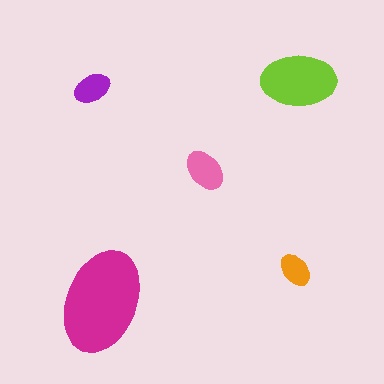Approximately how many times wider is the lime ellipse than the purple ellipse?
About 2 times wider.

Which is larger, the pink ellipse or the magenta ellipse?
The magenta one.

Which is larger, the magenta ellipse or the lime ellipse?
The magenta one.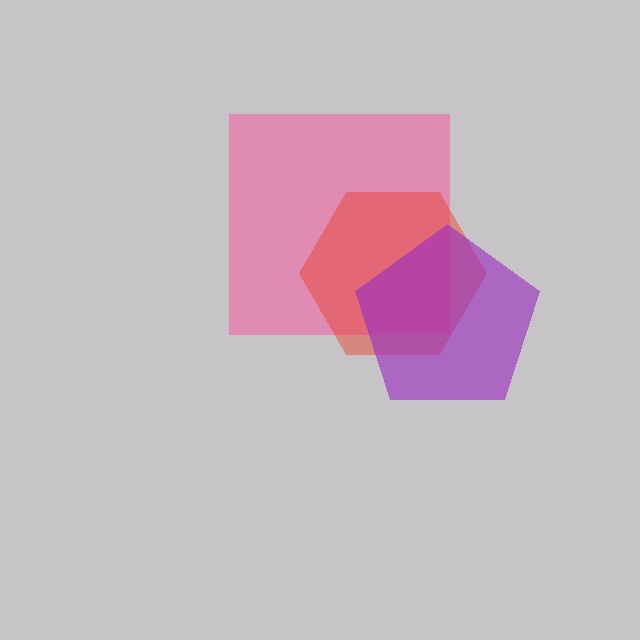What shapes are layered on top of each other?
The layered shapes are: a pink square, a red hexagon, a purple pentagon.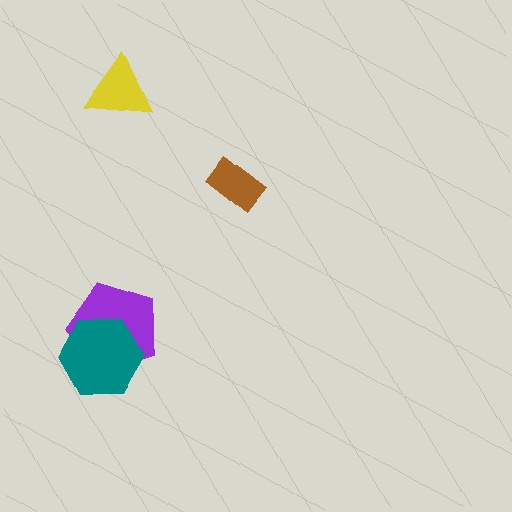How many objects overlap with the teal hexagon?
1 object overlaps with the teal hexagon.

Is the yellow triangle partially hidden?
No, no other shape covers it.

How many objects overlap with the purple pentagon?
1 object overlaps with the purple pentagon.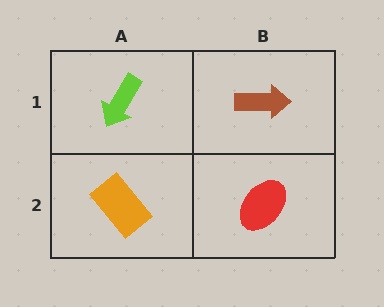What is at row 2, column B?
A red ellipse.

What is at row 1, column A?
A lime arrow.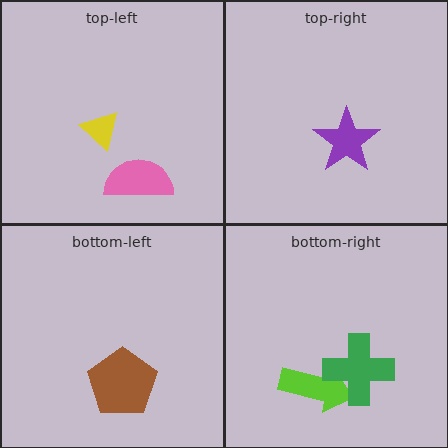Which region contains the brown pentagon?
The bottom-left region.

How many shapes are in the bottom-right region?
2.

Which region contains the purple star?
The top-right region.